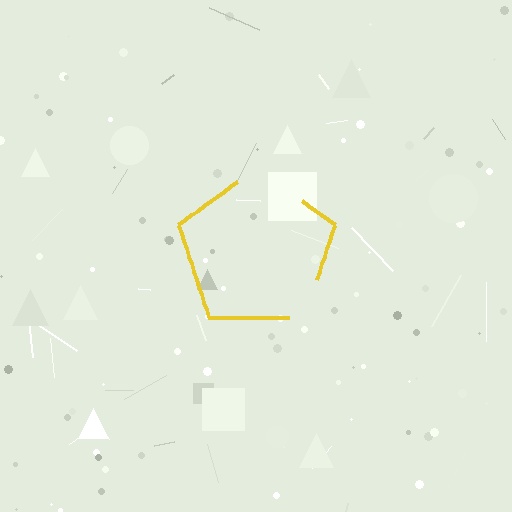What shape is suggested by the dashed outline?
The dashed outline suggests a pentagon.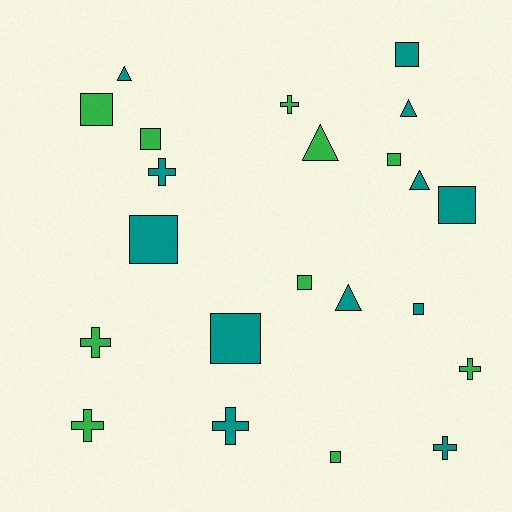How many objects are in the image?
There are 22 objects.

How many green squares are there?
There are 5 green squares.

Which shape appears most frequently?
Square, with 10 objects.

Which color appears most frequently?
Teal, with 12 objects.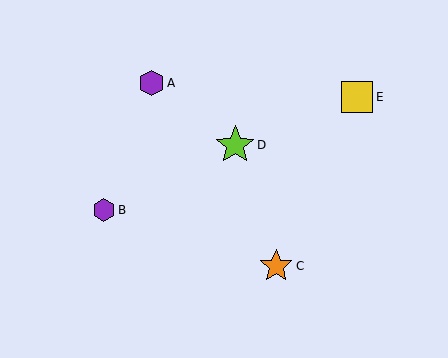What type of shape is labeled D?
Shape D is a lime star.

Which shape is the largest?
The lime star (labeled D) is the largest.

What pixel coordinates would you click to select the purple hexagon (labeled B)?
Click at (104, 210) to select the purple hexagon B.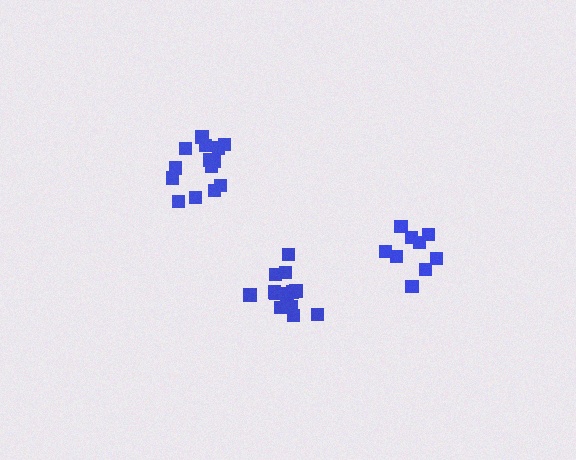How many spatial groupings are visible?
There are 3 spatial groupings.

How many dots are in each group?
Group 1: 14 dots, Group 2: 9 dots, Group 3: 13 dots (36 total).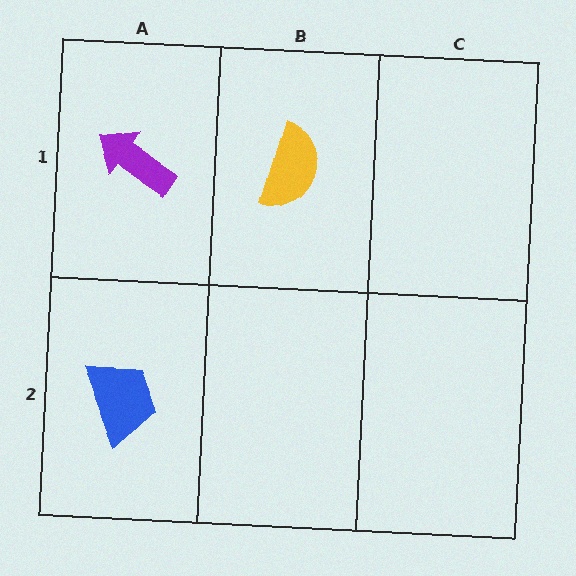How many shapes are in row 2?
1 shape.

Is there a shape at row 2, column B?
No, that cell is empty.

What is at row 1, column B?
A yellow semicircle.